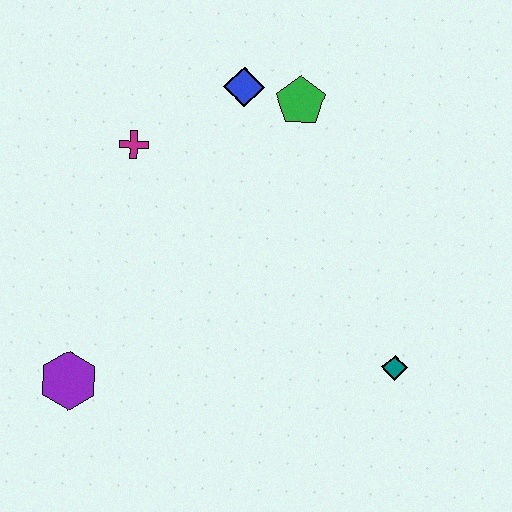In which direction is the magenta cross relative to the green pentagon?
The magenta cross is to the left of the green pentagon.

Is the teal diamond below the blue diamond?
Yes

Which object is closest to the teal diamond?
The green pentagon is closest to the teal diamond.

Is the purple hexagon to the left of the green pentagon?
Yes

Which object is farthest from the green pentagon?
The purple hexagon is farthest from the green pentagon.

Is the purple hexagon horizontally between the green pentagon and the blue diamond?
No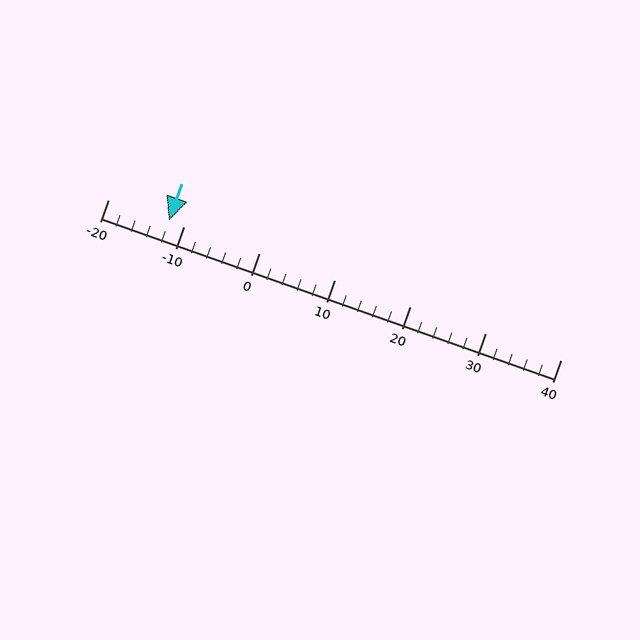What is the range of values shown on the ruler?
The ruler shows values from -20 to 40.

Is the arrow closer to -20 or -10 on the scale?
The arrow is closer to -10.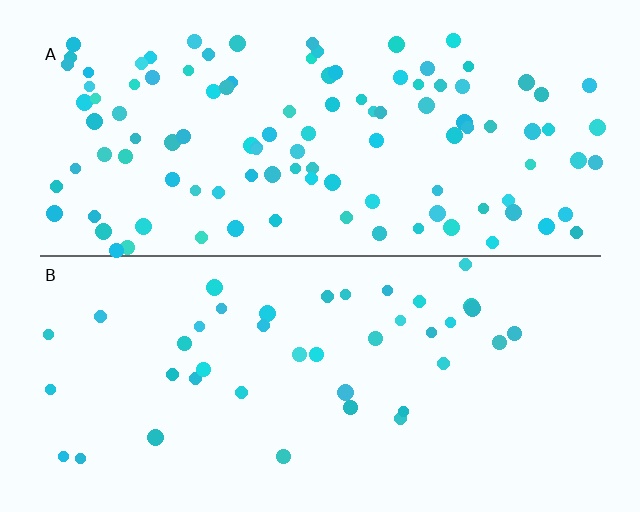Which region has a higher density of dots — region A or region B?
A (the top).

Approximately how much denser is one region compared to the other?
Approximately 2.7× — region A over region B.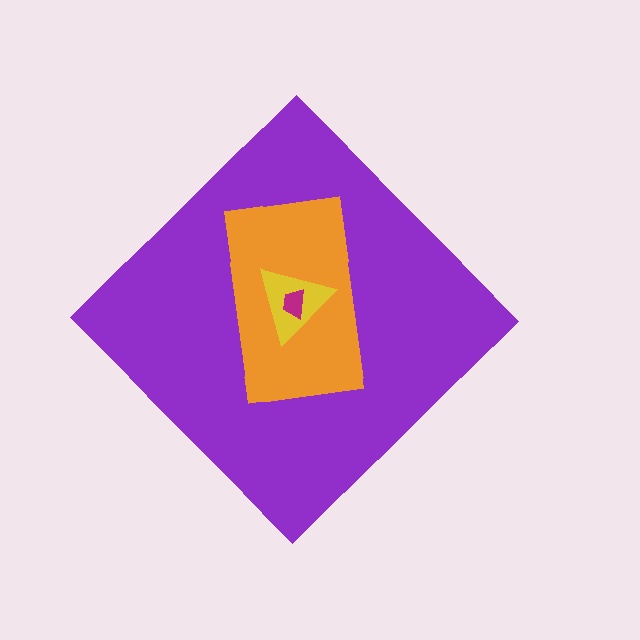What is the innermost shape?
The magenta trapezoid.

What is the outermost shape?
The purple diamond.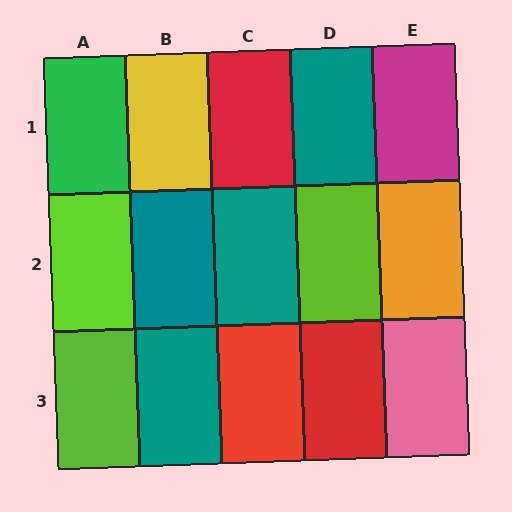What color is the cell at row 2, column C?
Teal.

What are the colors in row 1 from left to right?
Green, yellow, red, teal, magenta.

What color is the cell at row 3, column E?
Pink.